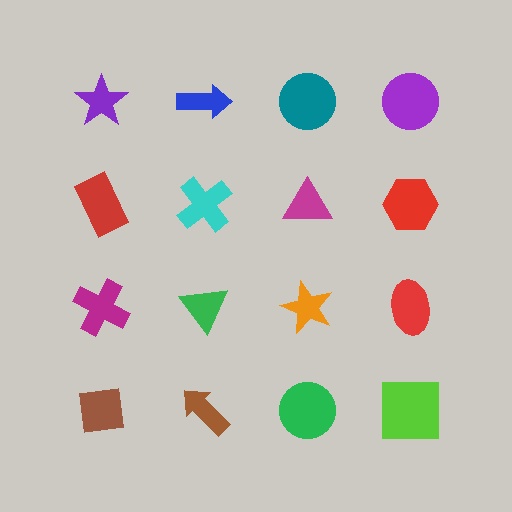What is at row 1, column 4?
A purple circle.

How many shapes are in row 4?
4 shapes.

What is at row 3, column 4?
A red ellipse.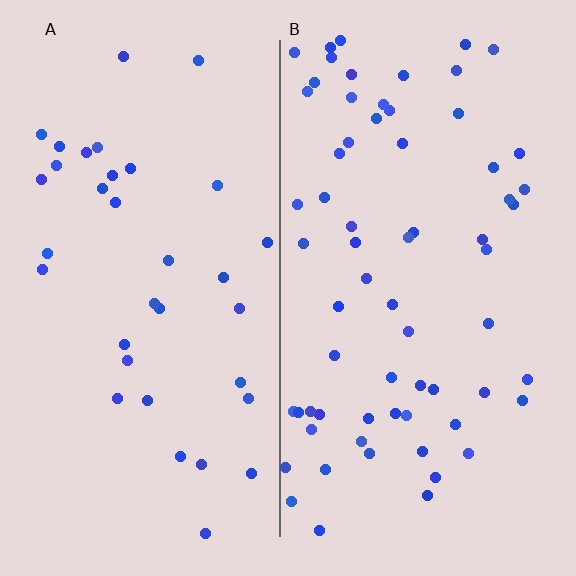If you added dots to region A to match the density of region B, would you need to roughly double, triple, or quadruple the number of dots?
Approximately double.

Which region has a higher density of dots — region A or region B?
B (the right).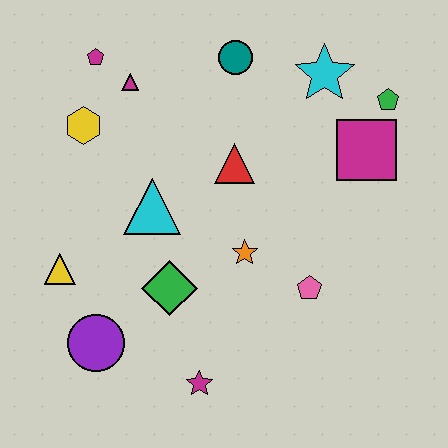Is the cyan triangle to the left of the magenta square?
Yes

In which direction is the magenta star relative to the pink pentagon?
The magenta star is to the left of the pink pentagon.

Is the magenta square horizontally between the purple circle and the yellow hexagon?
No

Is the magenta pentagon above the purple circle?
Yes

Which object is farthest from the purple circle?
The green pentagon is farthest from the purple circle.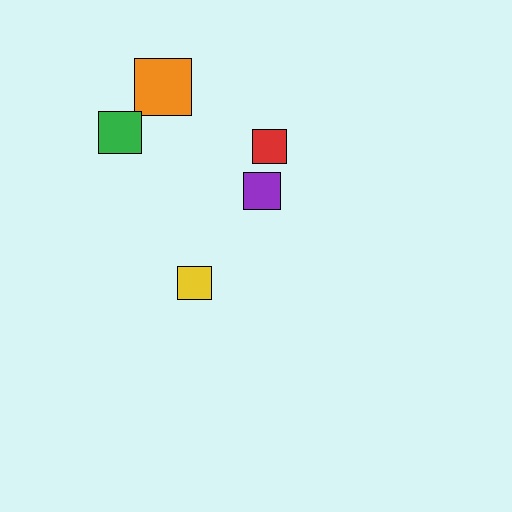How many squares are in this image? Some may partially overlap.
There are 5 squares.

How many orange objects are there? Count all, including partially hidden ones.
There is 1 orange object.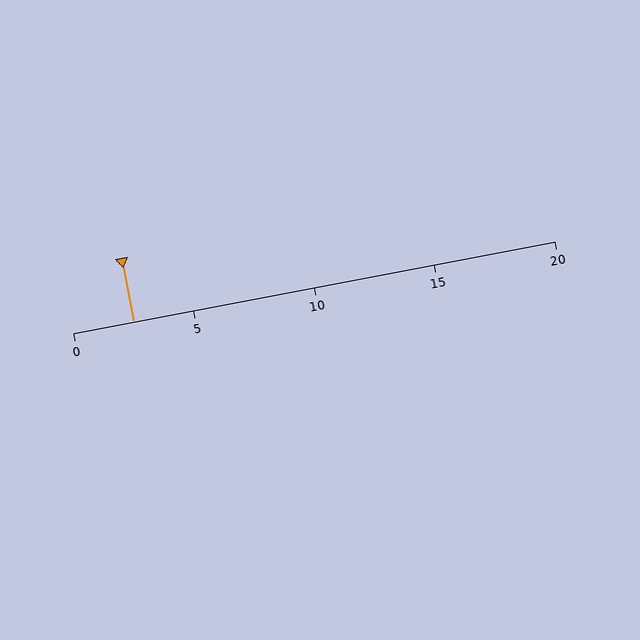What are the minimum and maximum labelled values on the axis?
The axis runs from 0 to 20.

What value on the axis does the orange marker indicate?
The marker indicates approximately 2.5.